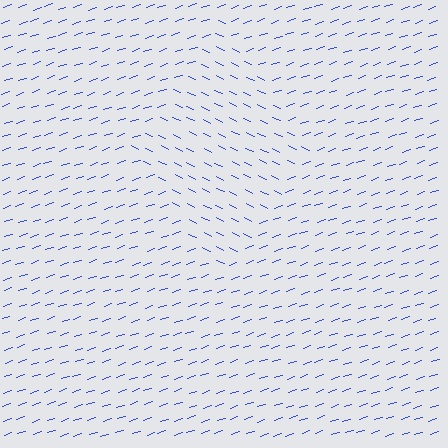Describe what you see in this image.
The image is filled with small blue line segments. A diamond region in the image has lines oriented differently from the surrounding lines, creating a visible texture boundary.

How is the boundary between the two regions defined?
The boundary is defined purely by a change in line orientation (approximately 45 degrees difference). All lines are the same color and thickness.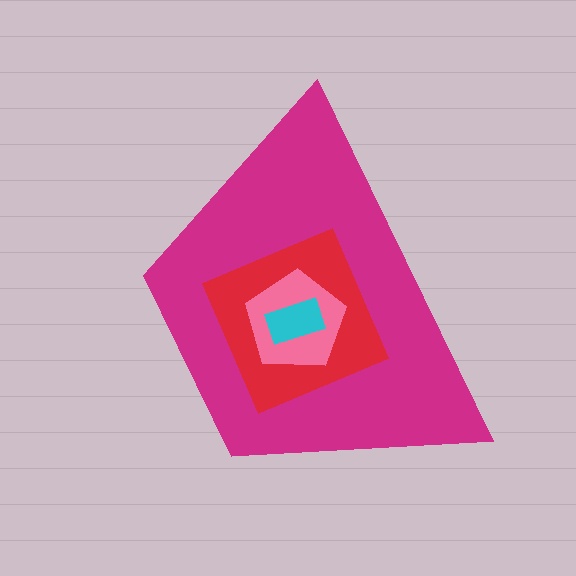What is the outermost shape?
The magenta trapezoid.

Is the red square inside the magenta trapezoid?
Yes.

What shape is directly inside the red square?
The pink pentagon.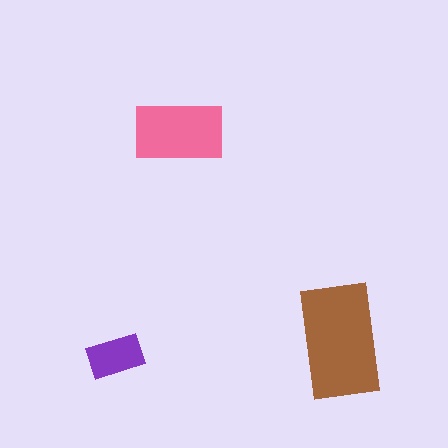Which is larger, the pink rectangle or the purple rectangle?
The pink one.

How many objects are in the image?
There are 3 objects in the image.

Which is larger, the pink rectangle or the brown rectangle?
The brown one.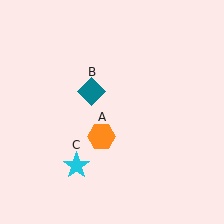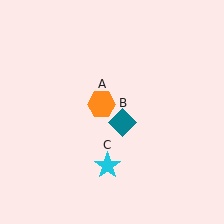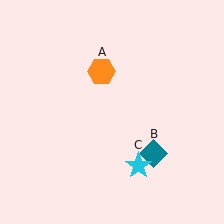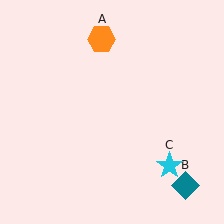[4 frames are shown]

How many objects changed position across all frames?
3 objects changed position: orange hexagon (object A), teal diamond (object B), cyan star (object C).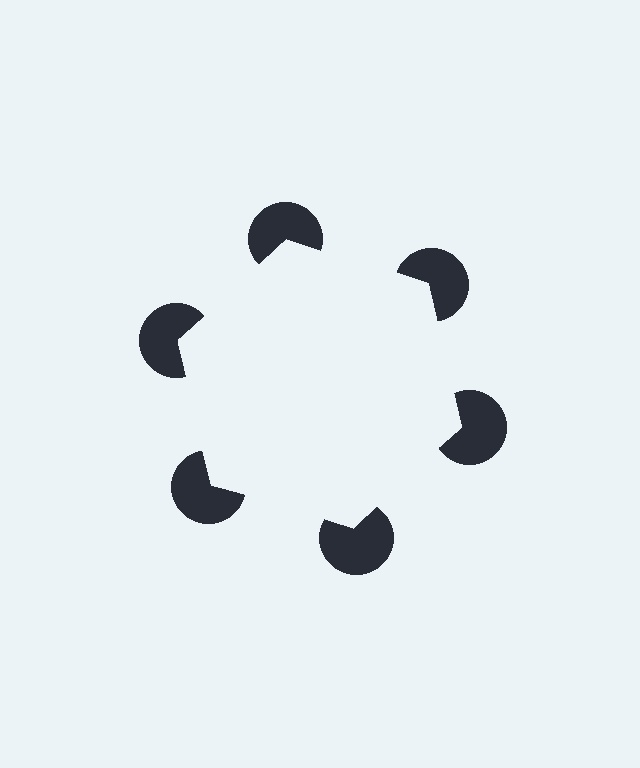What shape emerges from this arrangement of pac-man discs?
An illusory hexagon — its edges are inferred from the aligned wedge cuts in the pac-man discs, not physically drawn.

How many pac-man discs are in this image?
There are 6 — one at each vertex of the illusory hexagon.